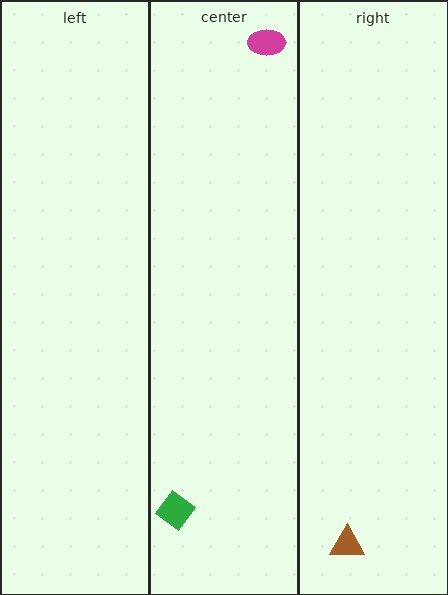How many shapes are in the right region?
1.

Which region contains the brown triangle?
The right region.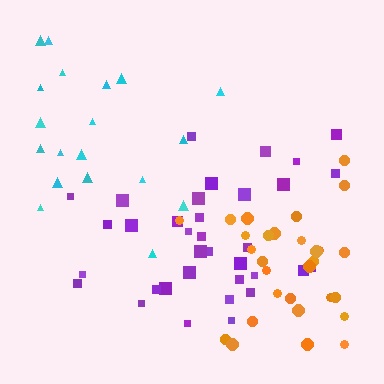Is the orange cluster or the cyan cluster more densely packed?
Orange.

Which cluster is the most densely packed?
Orange.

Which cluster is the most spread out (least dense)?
Cyan.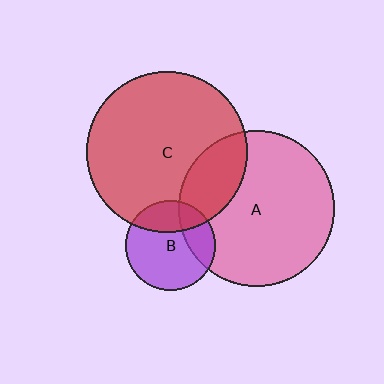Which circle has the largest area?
Circle C (red).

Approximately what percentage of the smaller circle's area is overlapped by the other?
Approximately 30%.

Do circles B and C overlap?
Yes.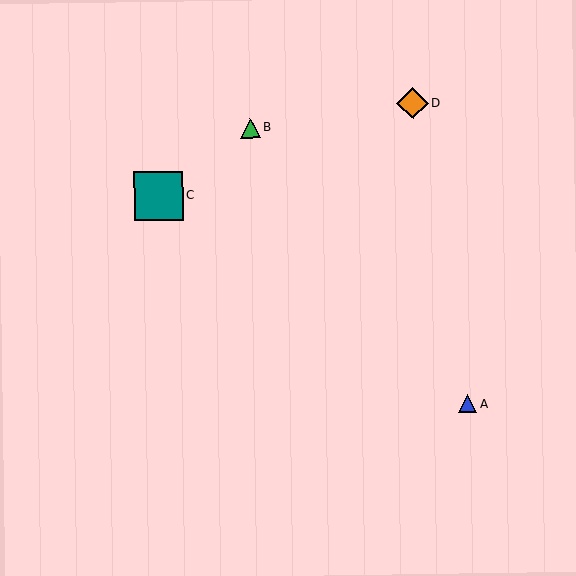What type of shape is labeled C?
Shape C is a teal square.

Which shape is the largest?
The teal square (labeled C) is the largest.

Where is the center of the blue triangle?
The center of the blue triangle is at (467, 404).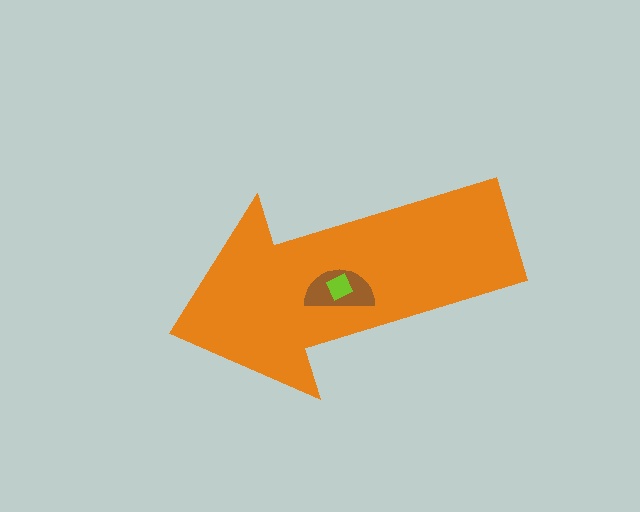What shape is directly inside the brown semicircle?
The lime diamond.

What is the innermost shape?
The lime diamond.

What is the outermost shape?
The orange arrow.